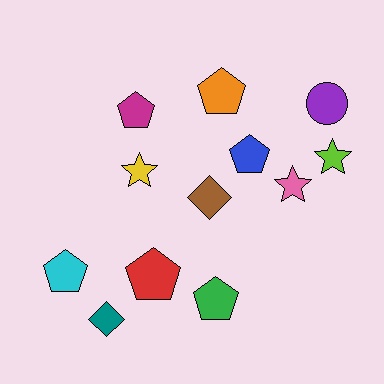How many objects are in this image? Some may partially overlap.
There are 12 objects.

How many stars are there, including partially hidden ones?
There are 3 stars.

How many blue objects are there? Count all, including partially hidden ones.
There is 1 blue object.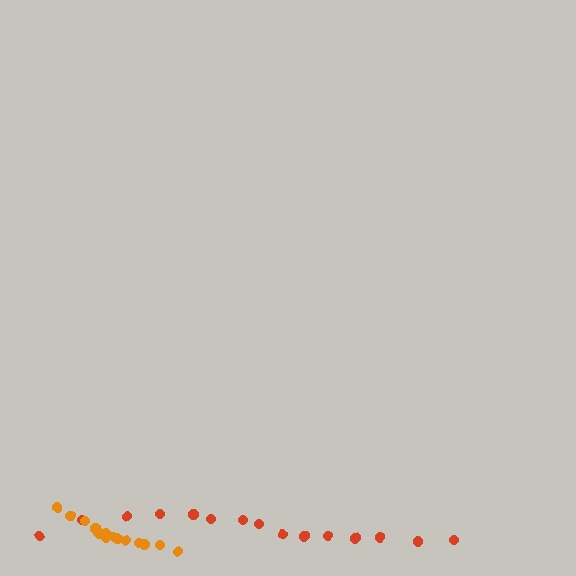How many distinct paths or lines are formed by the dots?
There are 2 distinct paths.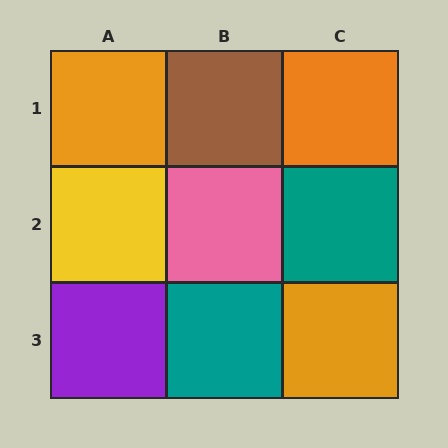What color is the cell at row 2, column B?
Pink.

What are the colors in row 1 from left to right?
Orange, brown, orange.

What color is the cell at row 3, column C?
Orange.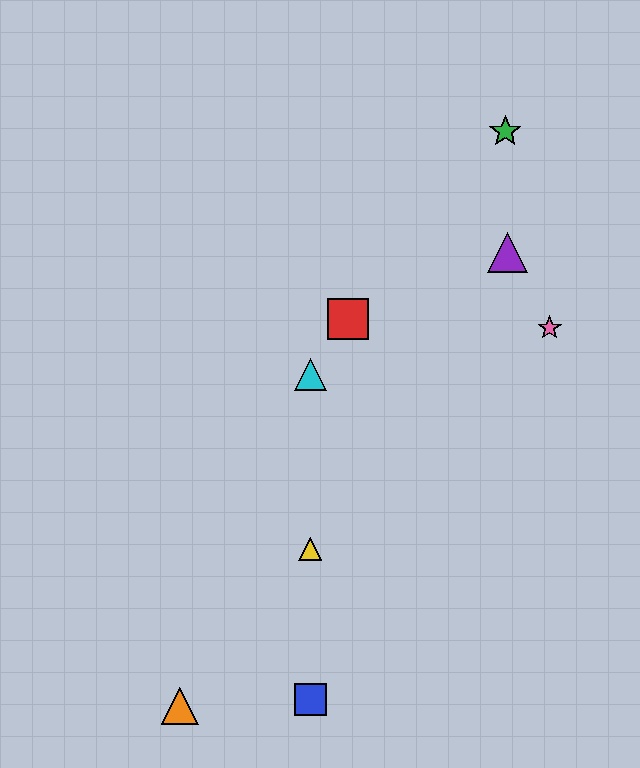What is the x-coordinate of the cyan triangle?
The cyan triangle is at x≈310.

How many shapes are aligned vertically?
3 shapes (the blue square, the yellow triangle, the cyan triangle) are aligned vertically.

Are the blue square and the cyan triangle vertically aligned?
Yes, both are at x≈310.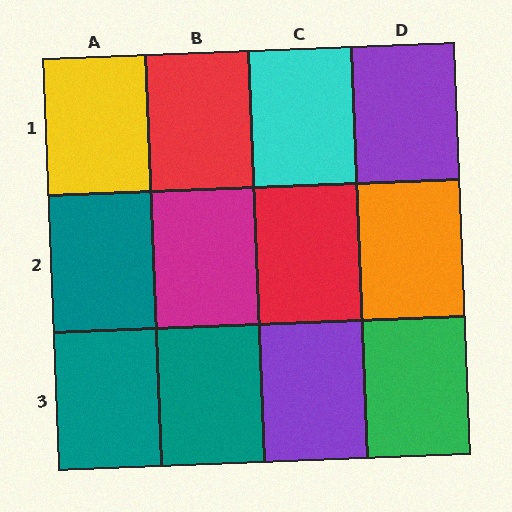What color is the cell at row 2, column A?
Teal.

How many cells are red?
2 cells are red.